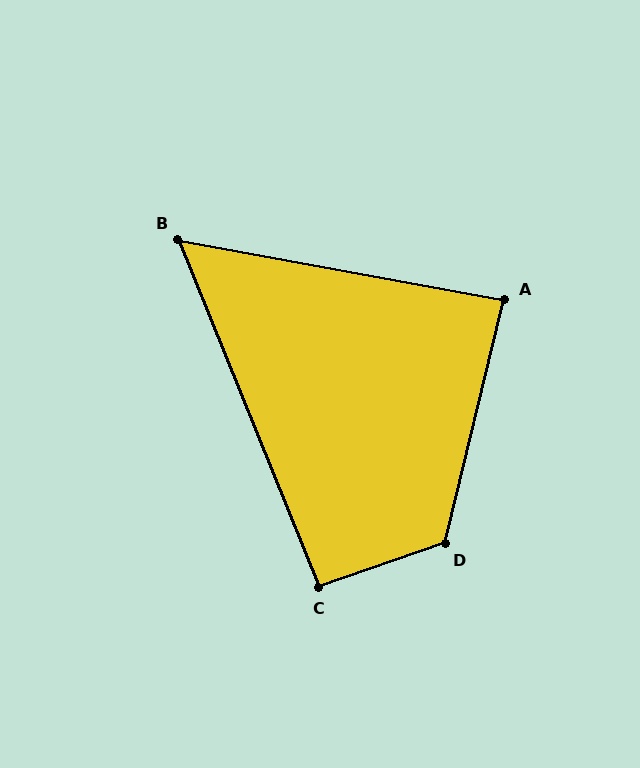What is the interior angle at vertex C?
Approximately 93 degrees (approximately right).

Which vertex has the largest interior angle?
D, at approximately 122 degrees.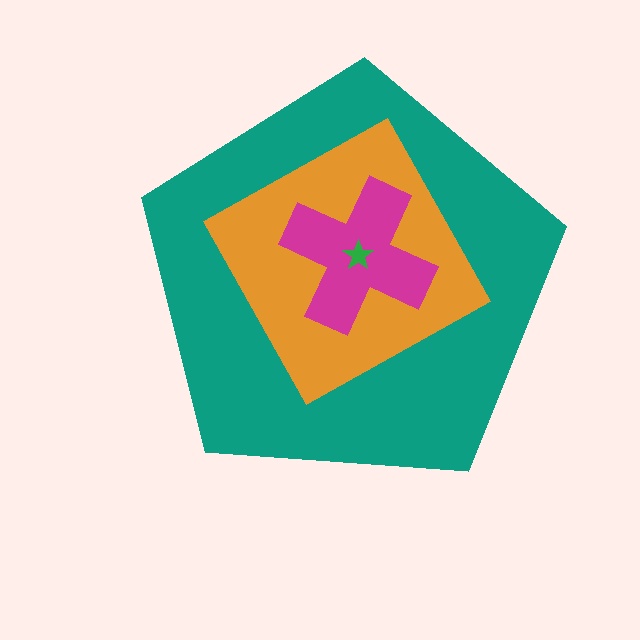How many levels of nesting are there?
4.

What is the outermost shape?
The teal pentagon.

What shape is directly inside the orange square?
The magenta cross.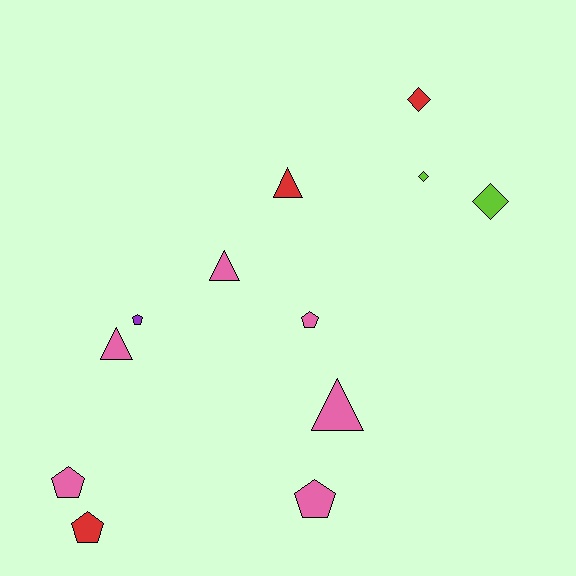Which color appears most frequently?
Pink, with 6 objects.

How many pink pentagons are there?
There are 3 pink pentagons.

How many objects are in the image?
There are 12 objects.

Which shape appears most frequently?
Pentagon, with 5 objects.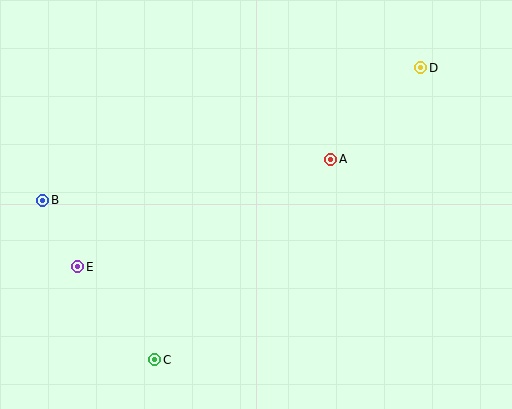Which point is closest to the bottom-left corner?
Point E is closest to the bottom-left corner.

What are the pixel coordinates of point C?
Point C is at (155, 360).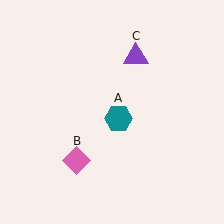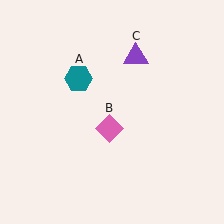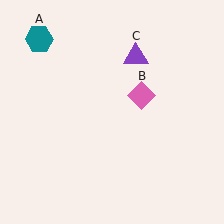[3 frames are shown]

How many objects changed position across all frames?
2 objects changed position: teal hexagon (object A), pink diamond (object B).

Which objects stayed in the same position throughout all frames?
Purple triangle (object C) remained stationary.